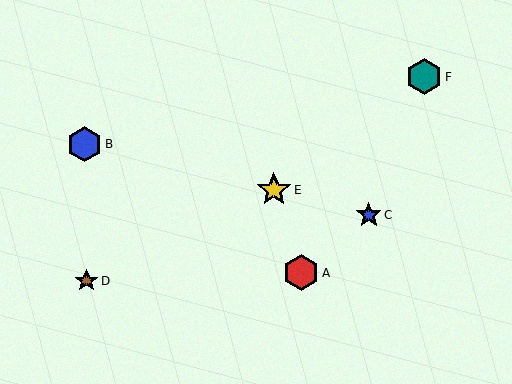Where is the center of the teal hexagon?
The center of the teal hexagon is at (424, 77).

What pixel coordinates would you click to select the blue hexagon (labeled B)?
Click at (84, 144) to select the blue hexagon B.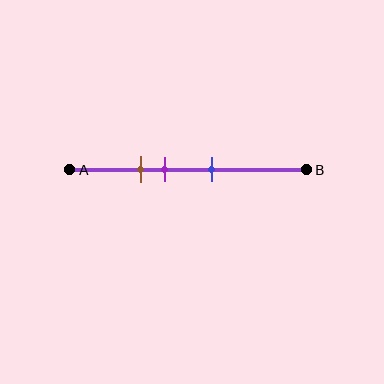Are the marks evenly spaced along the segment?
Yes, the marks are approximately evenly spaced.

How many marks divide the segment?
There are 3 marks dividing the segment.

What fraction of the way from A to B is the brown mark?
The brown mark is approximately 30% (0.3) of the way from A to B.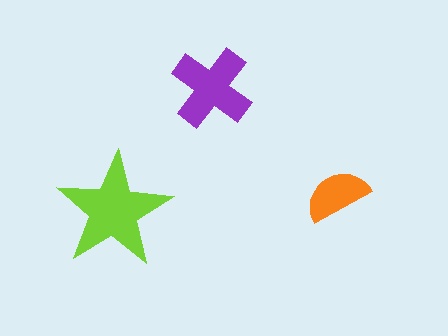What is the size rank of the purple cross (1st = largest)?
2nd.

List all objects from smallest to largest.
The orange semicircle, the purple cross, the lime star.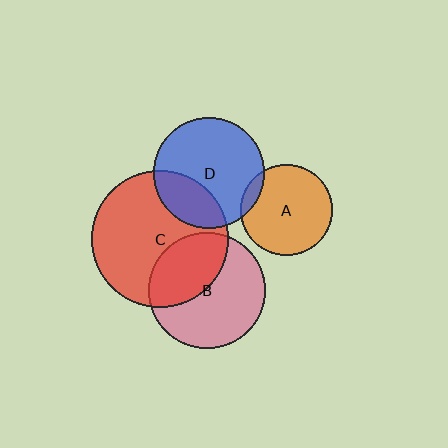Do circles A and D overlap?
Yes.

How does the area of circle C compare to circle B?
Approximately 1.4 times.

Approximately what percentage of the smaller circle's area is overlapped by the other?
Approximately 10%.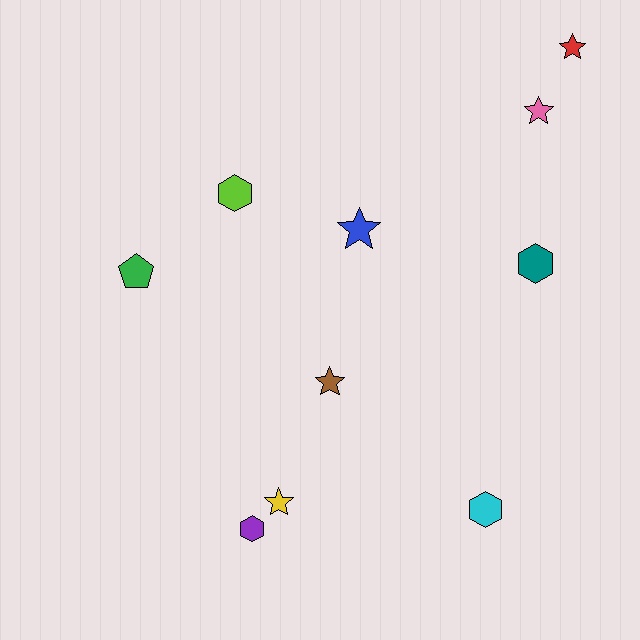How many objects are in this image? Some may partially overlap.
There are 10 objects.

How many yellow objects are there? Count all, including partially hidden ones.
There is 1 yellow object.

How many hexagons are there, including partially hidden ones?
There are 4 hexagons.